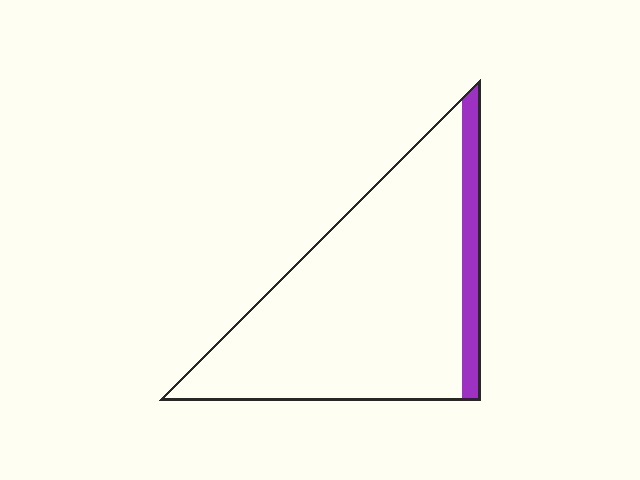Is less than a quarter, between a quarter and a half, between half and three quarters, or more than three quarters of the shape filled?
Less than a quarter.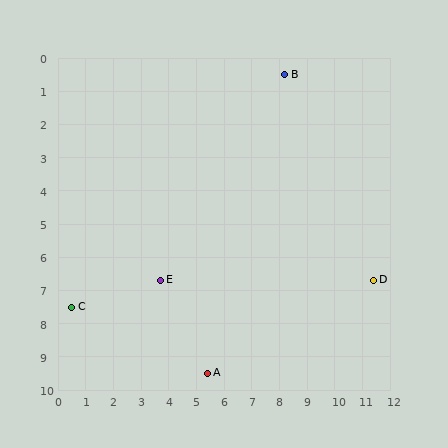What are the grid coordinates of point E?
Point E is at approximately (3.7, 6.7).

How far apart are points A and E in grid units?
Points A and E are about 3.3 grid units apart.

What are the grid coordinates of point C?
Point C is at approximately (0.5, 7.5).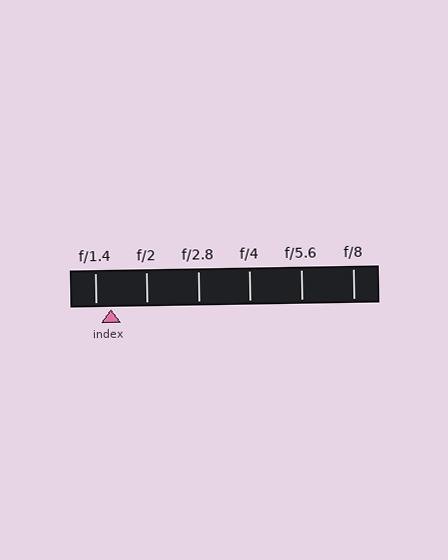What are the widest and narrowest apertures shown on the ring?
The widest aperture shown is f/1.4 and the narrowest is f/8.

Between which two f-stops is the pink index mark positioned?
The index mark is between f/1.4 and f/2.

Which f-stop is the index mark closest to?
The index mark is closest to f/1.4.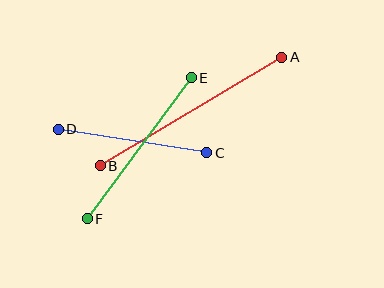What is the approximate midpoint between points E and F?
The midpoint is at approximately (139, 148) pixels.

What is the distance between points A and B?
The distance is approximately 212 pixels.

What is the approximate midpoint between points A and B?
The midpoint is at approximately (191, 112) pixels.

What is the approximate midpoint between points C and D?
The midpoint is at approximately (133, 141) pixels.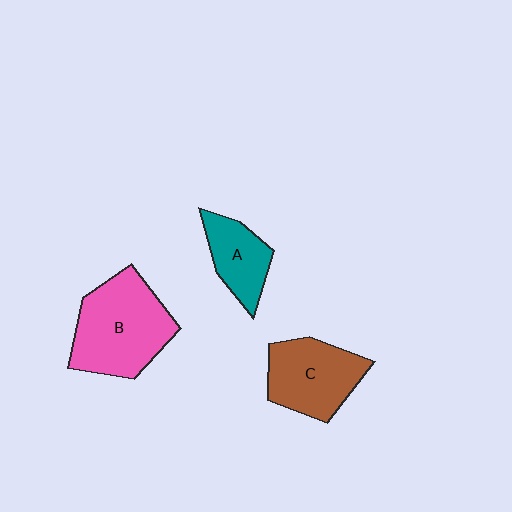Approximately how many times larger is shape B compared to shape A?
Approximately 1.9 times.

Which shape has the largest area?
Shape B (pink).